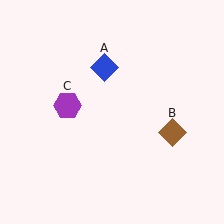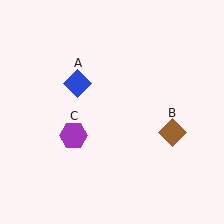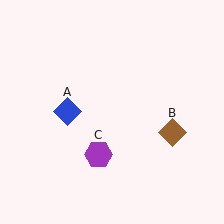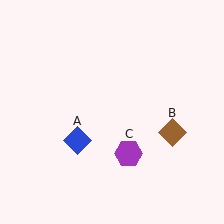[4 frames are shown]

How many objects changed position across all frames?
2 objects changed position: blue diamond (object A), purple hexagon (object C).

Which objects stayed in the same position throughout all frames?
Brown diamond (object B) remained stationary.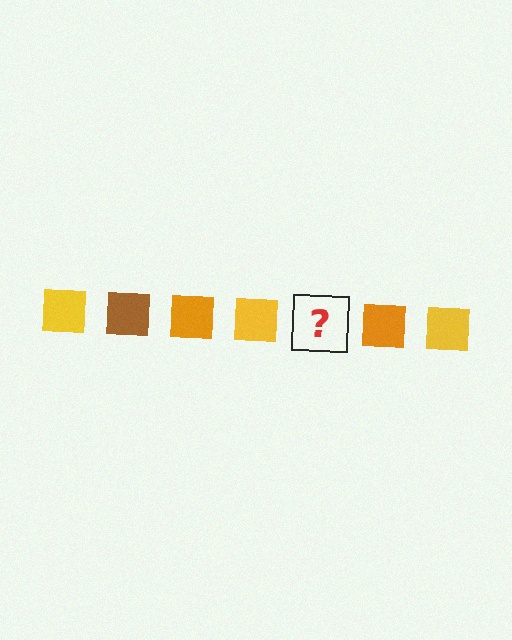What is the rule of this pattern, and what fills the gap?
The rule is that the pattern cycles through yellow, brown, orange squares. The gap should be filled with a brown square.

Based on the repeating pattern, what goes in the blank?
The blank should be a brown square.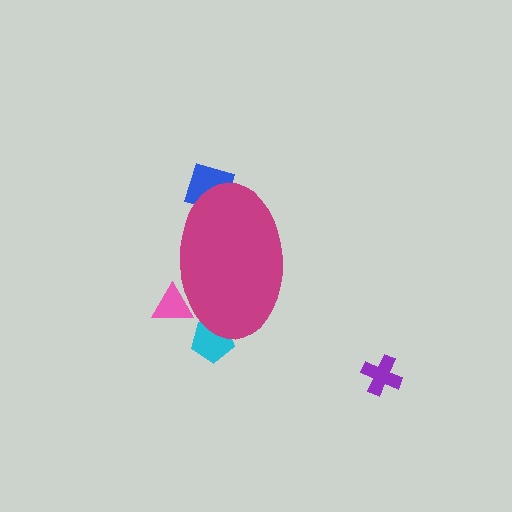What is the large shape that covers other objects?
A magenta ellipse.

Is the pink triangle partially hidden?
Yes, the pink triangle is partially hidden behind the magenta ellipse.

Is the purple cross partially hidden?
No, the purple cross is fully visible.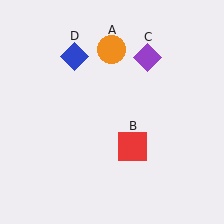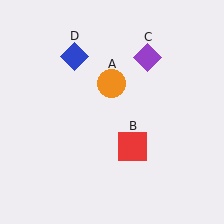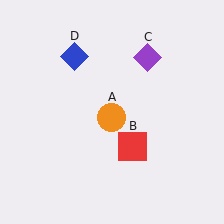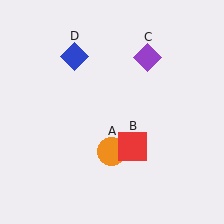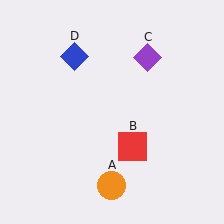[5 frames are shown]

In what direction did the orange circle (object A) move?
The orange circle (object A) moved down.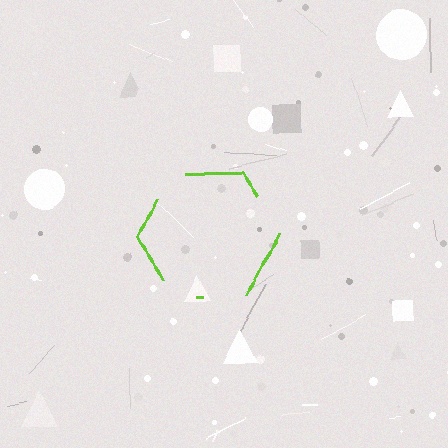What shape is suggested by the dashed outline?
The dashed outline suggests a hexagon.